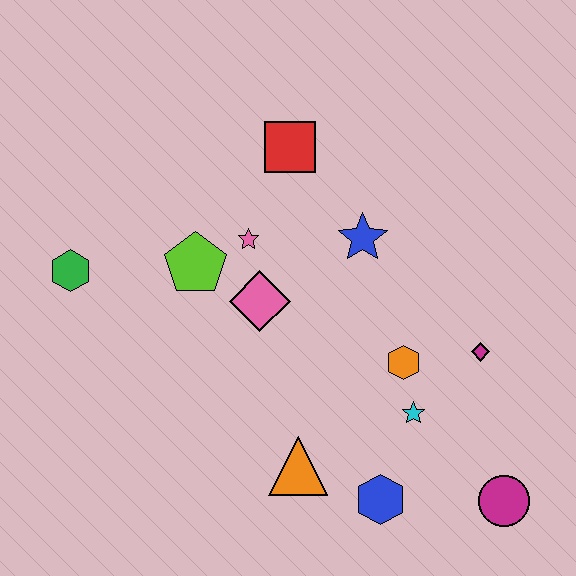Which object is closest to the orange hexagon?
The cyan star is closest to the orange hexagon.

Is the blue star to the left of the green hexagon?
No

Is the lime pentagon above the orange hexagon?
Yes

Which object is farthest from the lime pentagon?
The magenta circle is farthest from the lime pentagon.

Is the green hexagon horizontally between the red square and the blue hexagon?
No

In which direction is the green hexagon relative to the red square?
The green hexagon is to the left of the red square.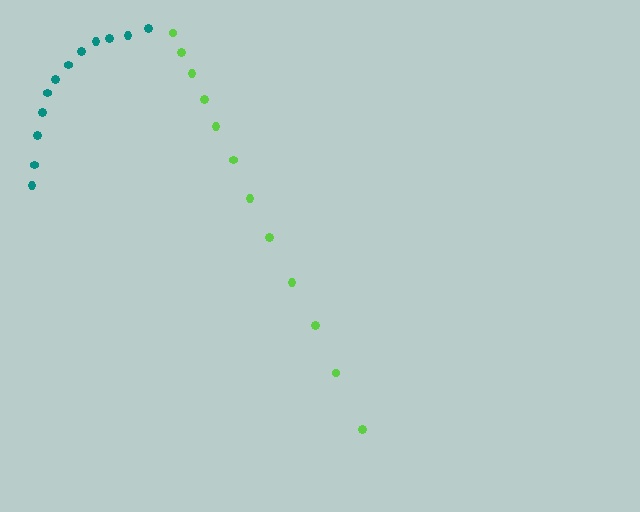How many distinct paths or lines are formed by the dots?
There are 2 distinct paths.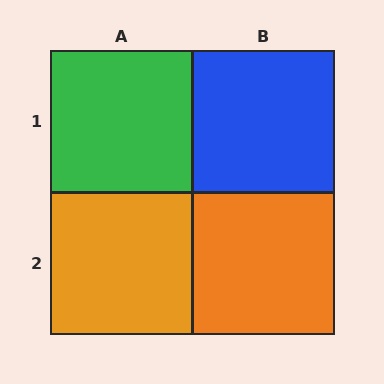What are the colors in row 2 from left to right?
Orange, orange.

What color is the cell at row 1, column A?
Green.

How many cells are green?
1 cell is green.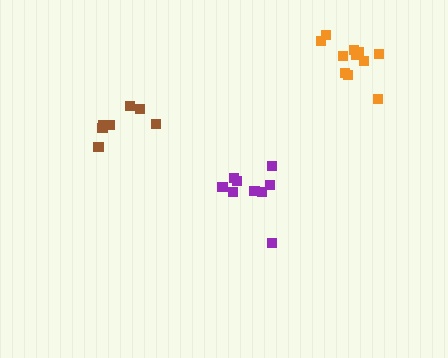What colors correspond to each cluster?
The clusters are colored: purple, brown, orange.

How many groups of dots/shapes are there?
There are 3 groups.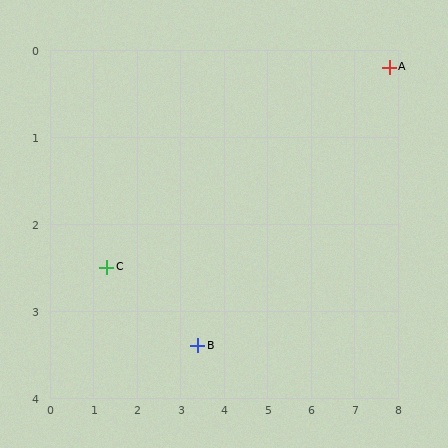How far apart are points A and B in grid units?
Points A and B are about 5.4 grid units apart.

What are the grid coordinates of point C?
Point C is at approximately (1.3, 2.5).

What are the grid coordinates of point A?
Point A is at approximately (7.8, 0.2).